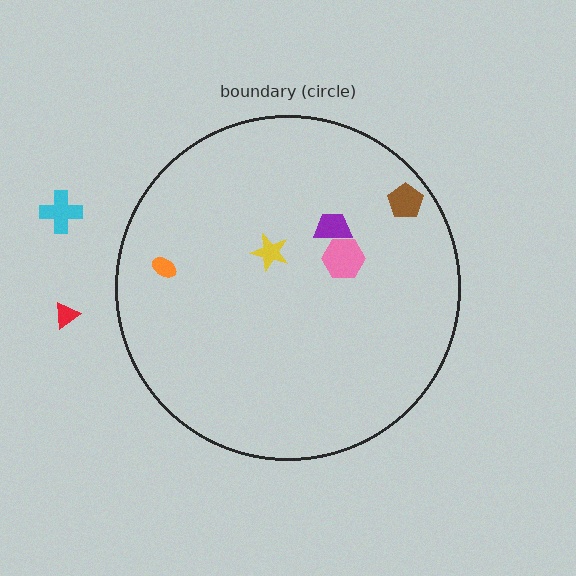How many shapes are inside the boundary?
5 inside, 2 outside.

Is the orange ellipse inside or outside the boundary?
Inside.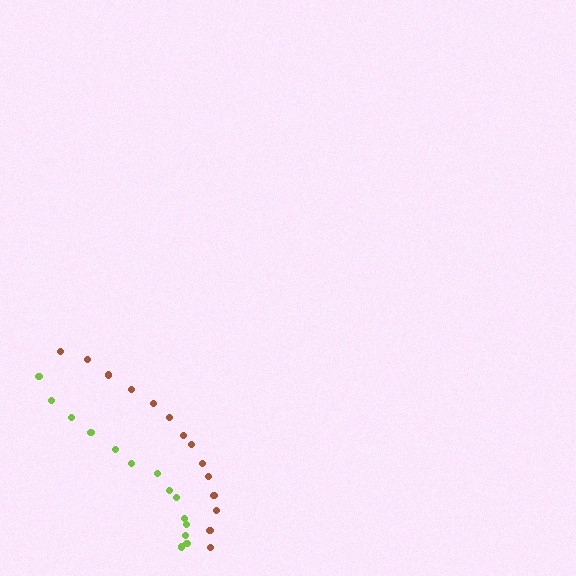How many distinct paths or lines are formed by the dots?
There are 2 distinct paths.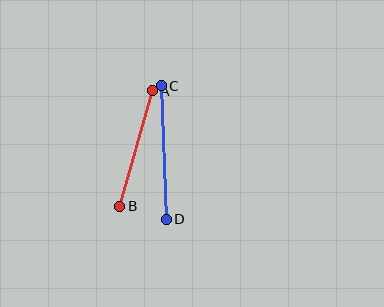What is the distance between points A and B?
The distance is approximately 120 pixels.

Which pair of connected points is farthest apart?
Points C and D are farthest apart.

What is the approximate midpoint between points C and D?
The midpoint is at approximately (164, 152) pixels.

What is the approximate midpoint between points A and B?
The midpoint is at approximately (136, 149) pixels.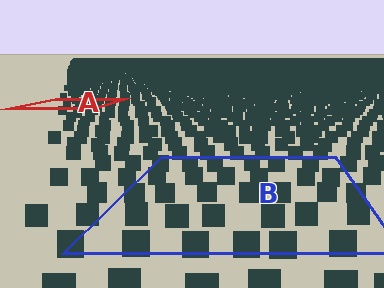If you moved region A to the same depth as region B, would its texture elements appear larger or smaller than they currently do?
They would appear larger. At a closer depth, the same texture elements are projected at a bigger on-screen size.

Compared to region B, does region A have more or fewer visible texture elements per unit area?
Region A has more texture elements per unit area — they are packed more densely because it is farther away.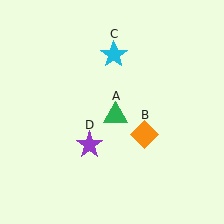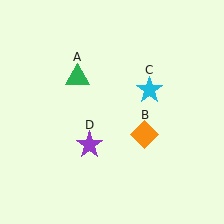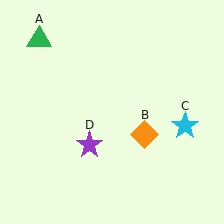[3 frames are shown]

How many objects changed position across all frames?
2 objects changed position: green triangle (object A), cyan star (object C).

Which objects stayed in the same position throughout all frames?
Orange diamond (object B) and purple star (object D) remained stationary.